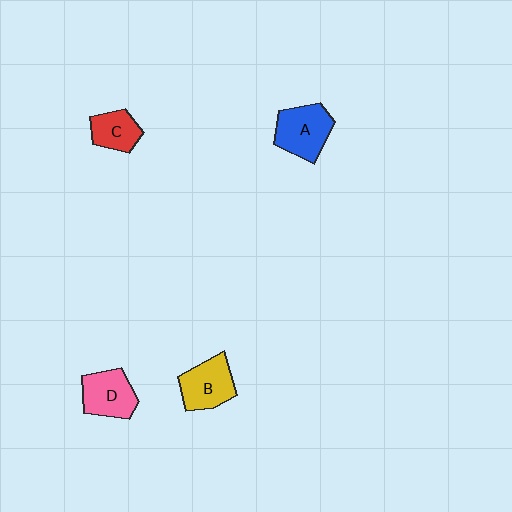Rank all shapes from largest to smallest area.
From largest to smallest: A (blue), B (yellow), D (pink), C (red).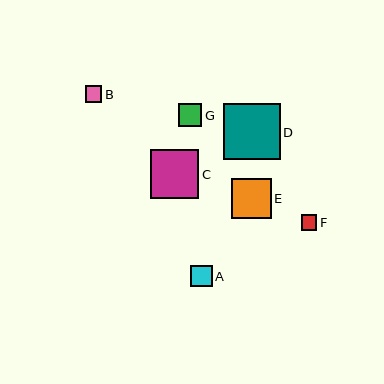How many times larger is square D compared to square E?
Square D is approximately 1.4 times the size of square E.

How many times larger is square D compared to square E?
Square D is approximately 1.4 times the size of square E.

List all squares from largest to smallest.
From largest to smallest: D, C, E, G, A, B, F.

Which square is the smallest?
Square F is the smallest with a size of approximately 15 pixels.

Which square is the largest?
Square D is the largest with a size of approximately 56 pixels.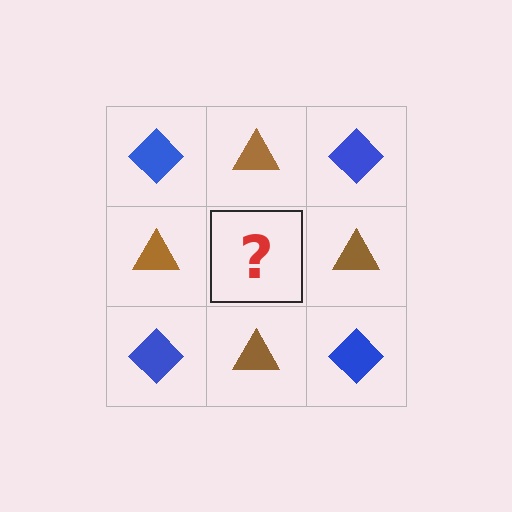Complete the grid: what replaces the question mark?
The question mark should be replaced with a blue diamond.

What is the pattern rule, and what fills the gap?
The rule is that it alternates blue diamond and brown triangle in a checkerboard pattern. The gap should be filled with a blue diamond.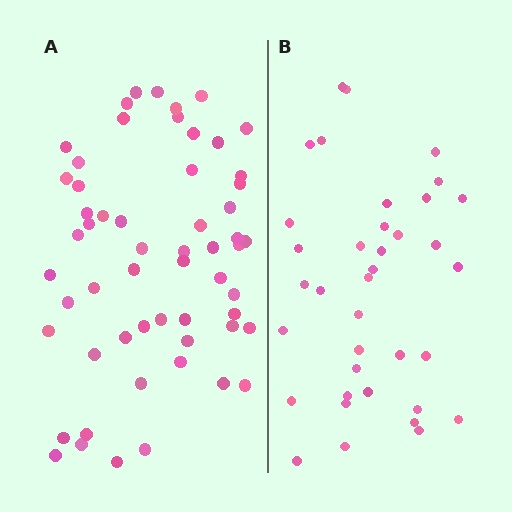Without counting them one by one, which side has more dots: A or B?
Region A (the left region) has more dots.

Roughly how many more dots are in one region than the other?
Region A has approximately 20 more dots than region B.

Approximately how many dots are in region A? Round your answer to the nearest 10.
About 60 dots. (The exact count is 57, which rounds to 60.)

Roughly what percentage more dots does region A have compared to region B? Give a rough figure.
About 55% more.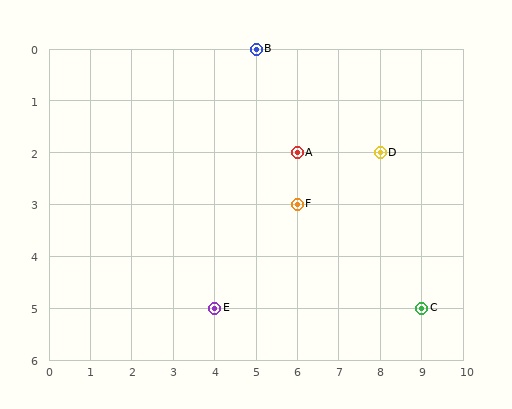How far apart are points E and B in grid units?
Points E and B are 1 column and 5 rows apart (about 5.1 grid units diagonally).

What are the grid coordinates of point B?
Point B is at grid coordinates (5, 0).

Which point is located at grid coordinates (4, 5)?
Point E is at (4, 5).